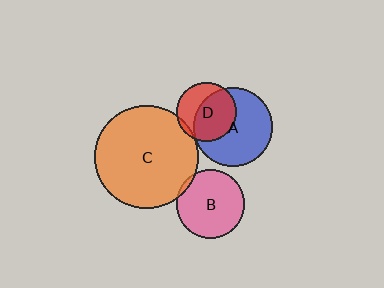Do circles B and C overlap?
Yes.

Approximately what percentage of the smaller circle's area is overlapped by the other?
Approximately 5%.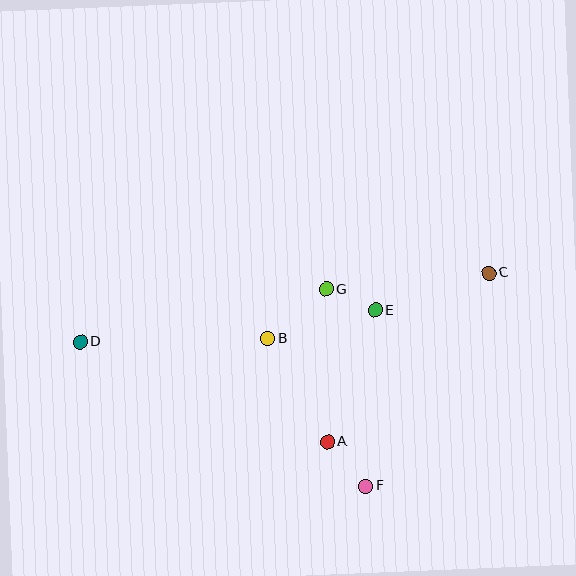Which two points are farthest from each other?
Points C and D are farthest from each other.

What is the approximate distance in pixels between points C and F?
The distance between C and F is approximately 246 pixels.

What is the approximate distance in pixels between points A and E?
The distance between A and E is approximately 140 pixels.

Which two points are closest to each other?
Points E and G are closest to each other.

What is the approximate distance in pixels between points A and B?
The distance between A and B is approximately 119 pixels.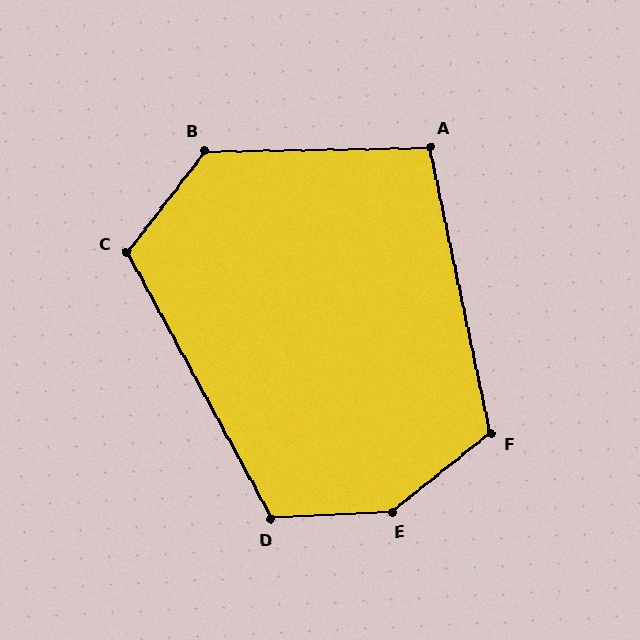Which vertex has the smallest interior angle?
A, at approximately 101 degrees.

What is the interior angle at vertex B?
Approximately 128 degrees (obtuse).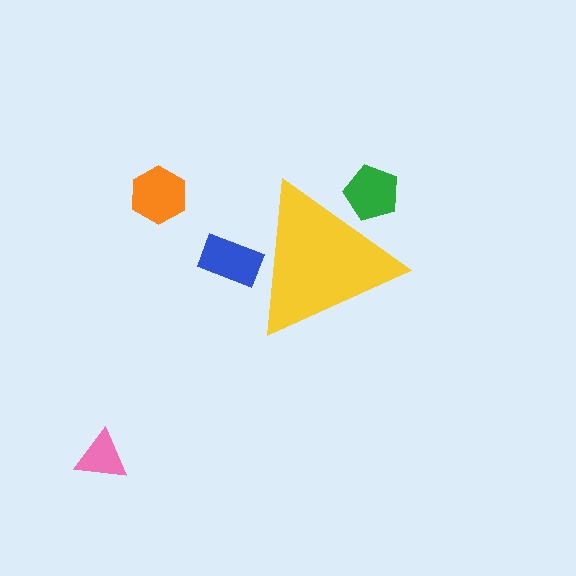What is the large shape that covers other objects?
A yellow triangle.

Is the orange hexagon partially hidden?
No, the orange hexagon is fully visible.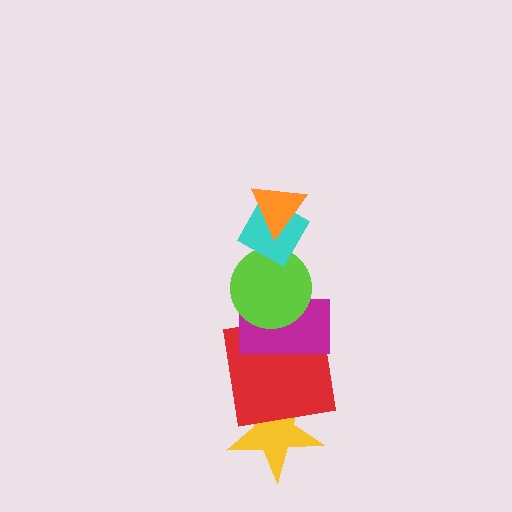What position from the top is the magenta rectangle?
The magenta rectangle is 4th from the top.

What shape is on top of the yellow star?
The red square is on top of the yellow star.